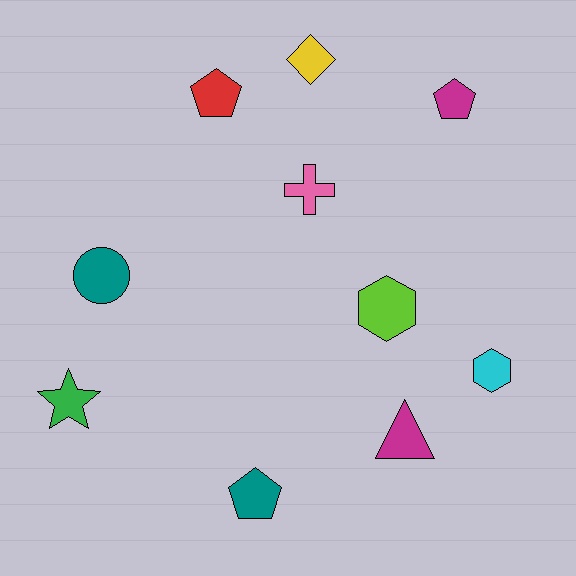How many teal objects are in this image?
There are 2 teal objects.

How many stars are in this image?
There is 1 star.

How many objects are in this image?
There are 10 objects.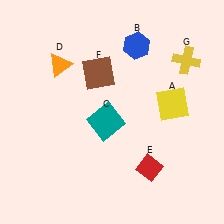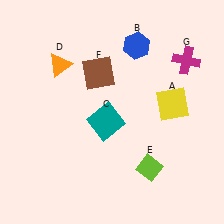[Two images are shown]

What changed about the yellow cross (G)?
In Image 1, G is yellow. In Image 2, it changed to magenta.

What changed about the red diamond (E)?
In Image 1, E is red. In Image 2, it changed to lime.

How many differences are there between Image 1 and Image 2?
There are 2 differences between the two images.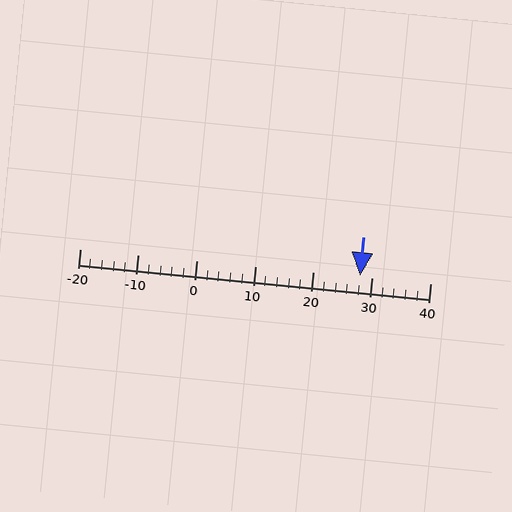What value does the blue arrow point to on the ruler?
The blue arrow points to approximately 28.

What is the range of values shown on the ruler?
The ruler shows values from -20 to 40.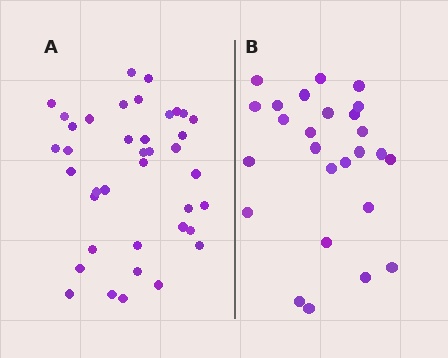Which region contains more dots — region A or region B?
Region A (the left region) has more dots.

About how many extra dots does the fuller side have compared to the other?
Region A has approximately 15 more dots than region B.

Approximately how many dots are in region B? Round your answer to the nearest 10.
About 30 dots. (The exact count is 26, which rounds to 30.)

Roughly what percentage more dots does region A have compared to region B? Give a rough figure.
About 50% more.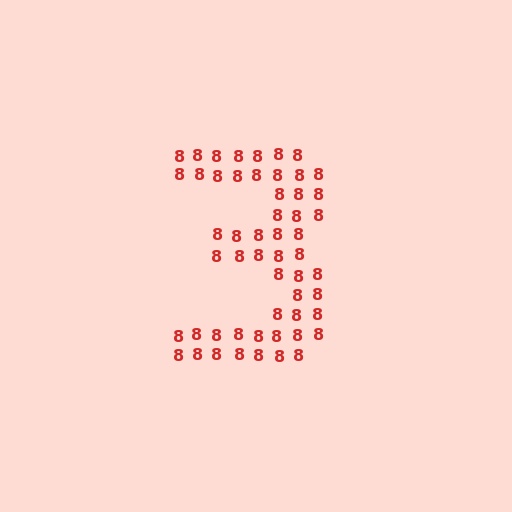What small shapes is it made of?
It is made of small digit 8's.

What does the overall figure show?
The overall figure shows the digit 3.